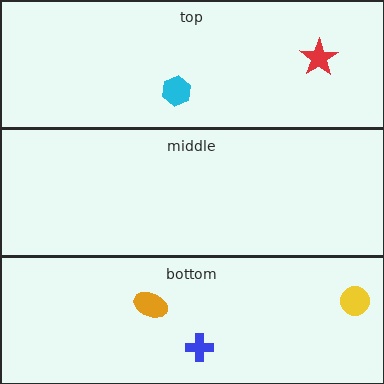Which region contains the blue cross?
The bottom region.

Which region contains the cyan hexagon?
The top region.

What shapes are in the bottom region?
The blue cross, the orange ellipse, the yellow circle.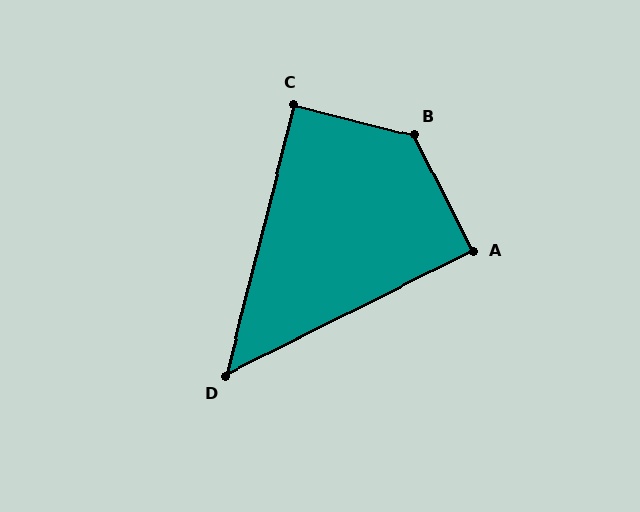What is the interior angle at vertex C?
Approximately 90 degrees (approximately right).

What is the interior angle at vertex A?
Approximately 90 degrees (approximately right).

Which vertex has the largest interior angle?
B, at approximately 131 degrees.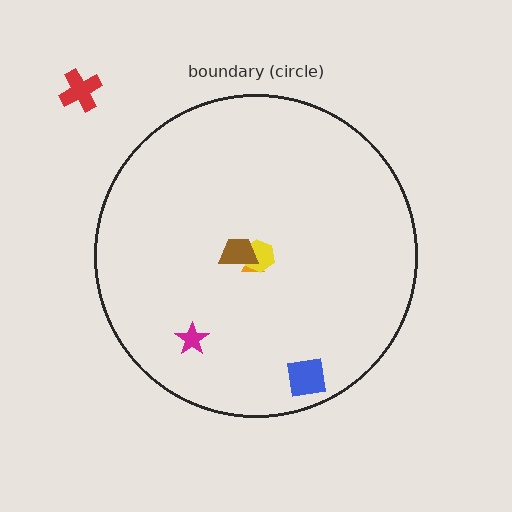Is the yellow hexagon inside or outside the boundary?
Inside.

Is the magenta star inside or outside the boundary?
Inside.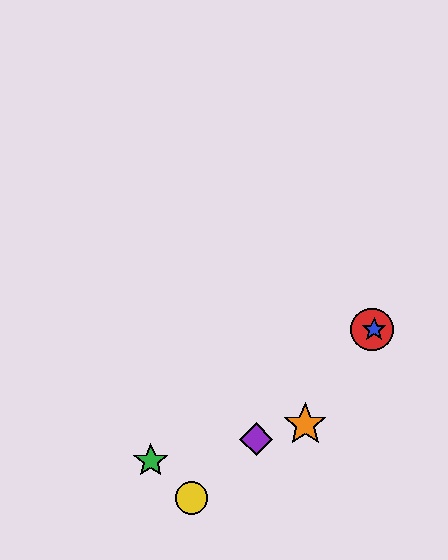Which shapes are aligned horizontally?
The red circle, the blue star are aligned horizontally.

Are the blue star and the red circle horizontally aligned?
Yes, both are at y≈330.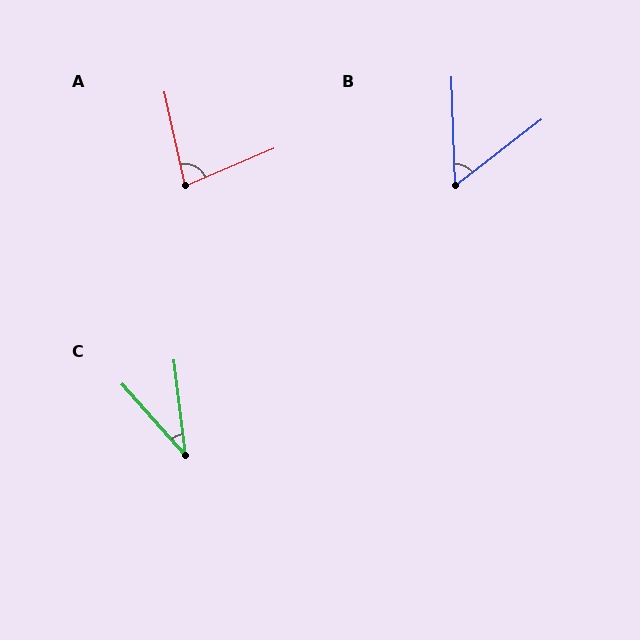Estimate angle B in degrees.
Approximately 54 degrees.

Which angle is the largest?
A, at approximately 80 degrees.